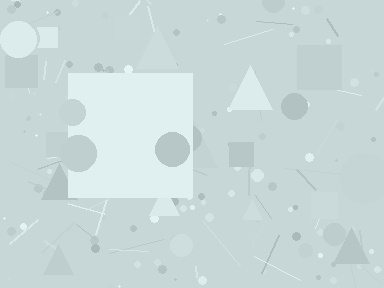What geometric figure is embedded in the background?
A square is embedded in the background.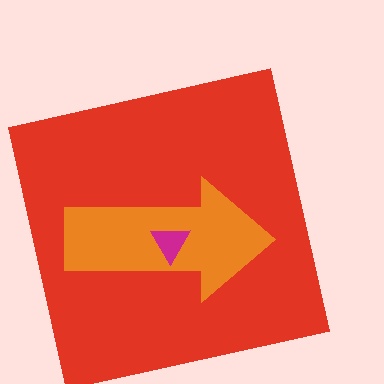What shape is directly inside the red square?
The orange arrow.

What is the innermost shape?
The magenta triangle.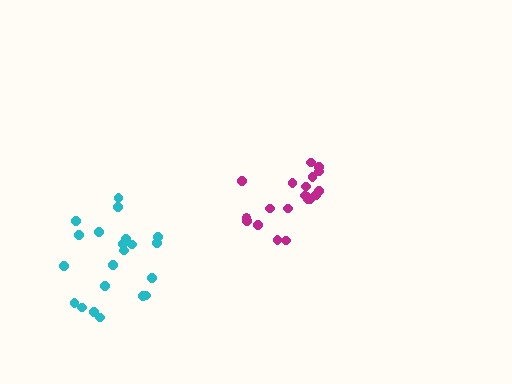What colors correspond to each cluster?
The clusters are colored: magenta, cyan.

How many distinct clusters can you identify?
There are 2 distinct clusters.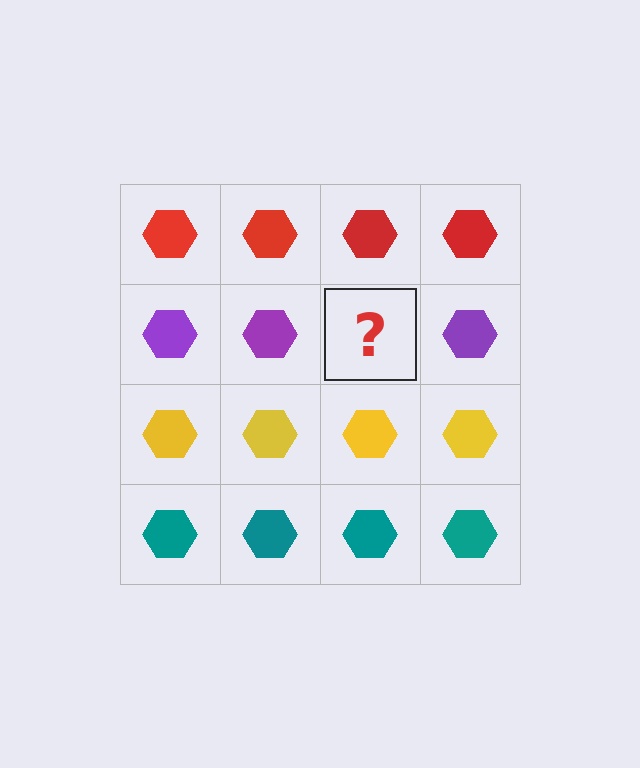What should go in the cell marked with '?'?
The missing cell should contain a purple hexagon.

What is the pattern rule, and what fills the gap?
The rule is that each row has a consistent color. The gap should be filled with a purple hexagon.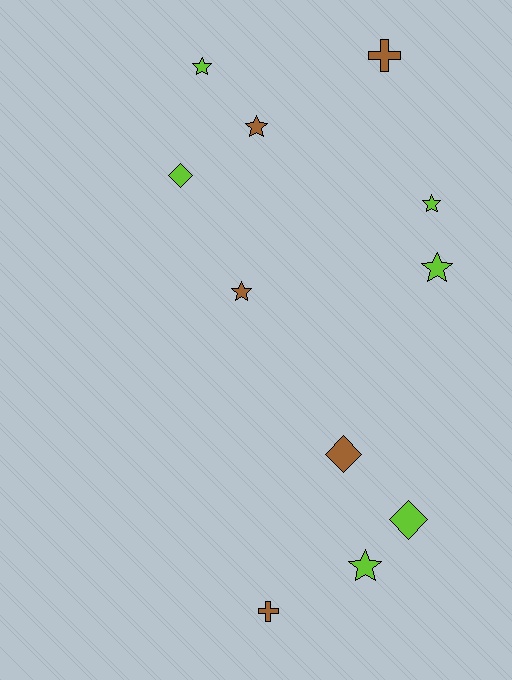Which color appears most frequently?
Lime, with 6 objects.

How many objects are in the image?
There are 11 objects.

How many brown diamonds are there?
There is 1 brown diamond.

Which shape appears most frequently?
Star, with 6 objects.